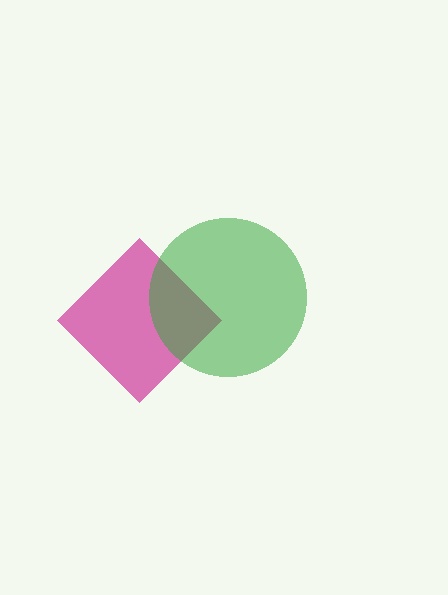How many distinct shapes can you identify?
There are 2 distinct shapes: a magenta diamond, a green circle.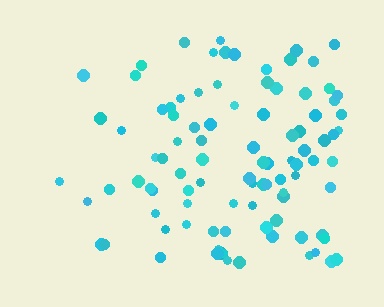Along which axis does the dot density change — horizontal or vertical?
Horizontal.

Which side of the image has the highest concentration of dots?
The right.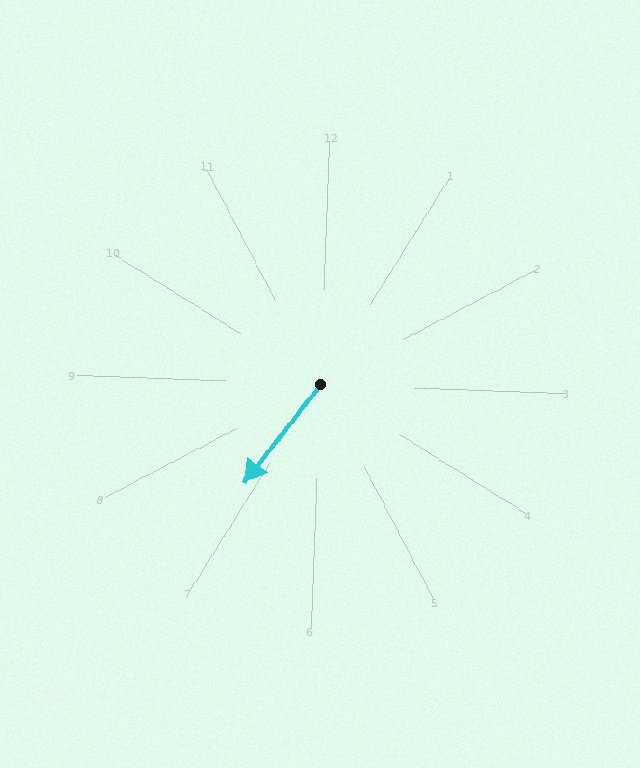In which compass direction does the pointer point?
Southwest.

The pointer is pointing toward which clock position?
Roughly 7 o'clock.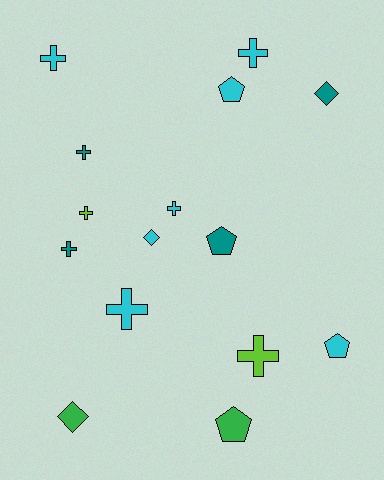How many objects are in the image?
There are 15 objects.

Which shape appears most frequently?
Cross, with 8 objects.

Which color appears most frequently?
Cyan, with 7 objects.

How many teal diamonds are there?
There is 1 teal diamond.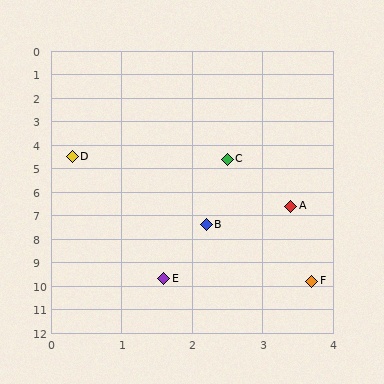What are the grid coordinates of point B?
Point B is at approximately (2.2, 7.4).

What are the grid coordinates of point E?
Point E is at approximately (1.6, 9.7).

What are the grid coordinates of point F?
Point F is at approximately (3.7, 9.8).